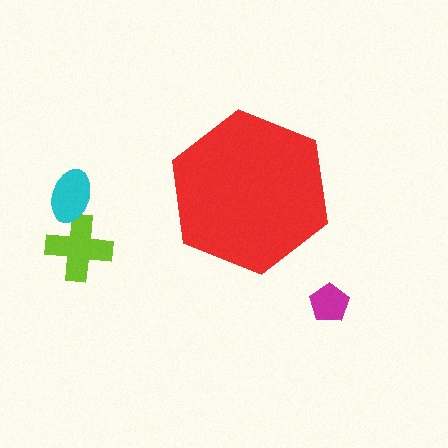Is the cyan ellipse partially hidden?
No, the cyan ellipse is fully visible.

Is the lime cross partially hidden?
No, the lime cross is fully visible.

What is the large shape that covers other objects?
A red hexagon.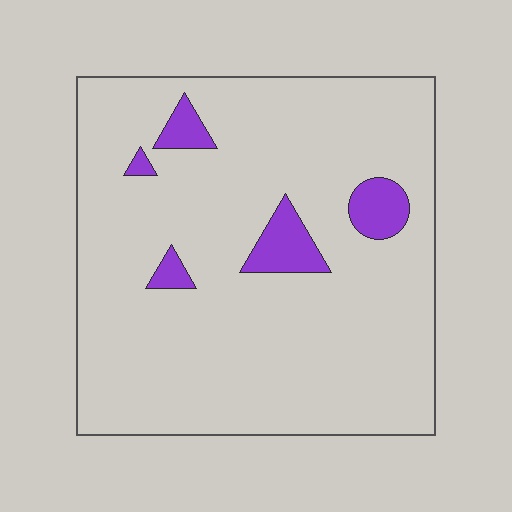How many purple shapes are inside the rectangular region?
5.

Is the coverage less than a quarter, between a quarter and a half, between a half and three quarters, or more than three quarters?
Less than a quarter.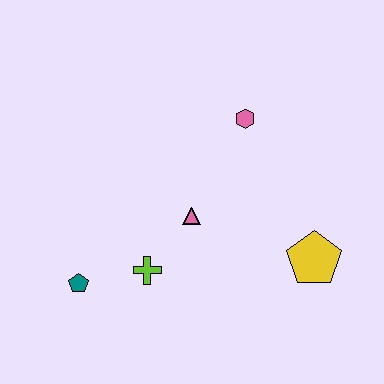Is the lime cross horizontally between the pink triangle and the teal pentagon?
Yes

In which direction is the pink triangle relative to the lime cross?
The pink triangle is above the lime cross.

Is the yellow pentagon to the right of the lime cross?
Yes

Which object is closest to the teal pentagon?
The lime cross is closest to the teal pentagon.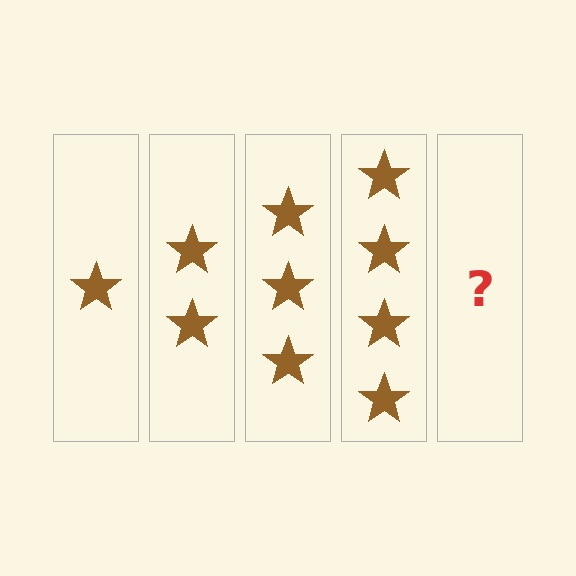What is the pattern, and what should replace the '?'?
The pattern is that each step adds one more star. The '?' should be 5 stars.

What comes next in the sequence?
The next element should be 5 stars.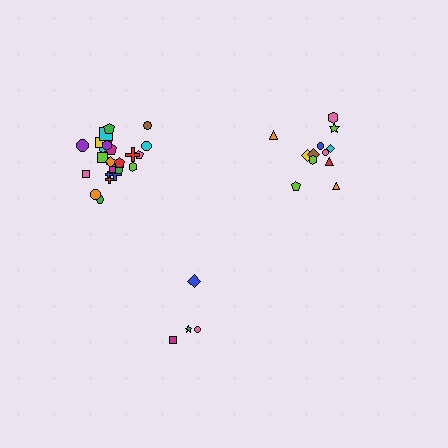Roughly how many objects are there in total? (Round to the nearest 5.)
Roughly 40 objects in total.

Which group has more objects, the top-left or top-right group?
The top-left group.